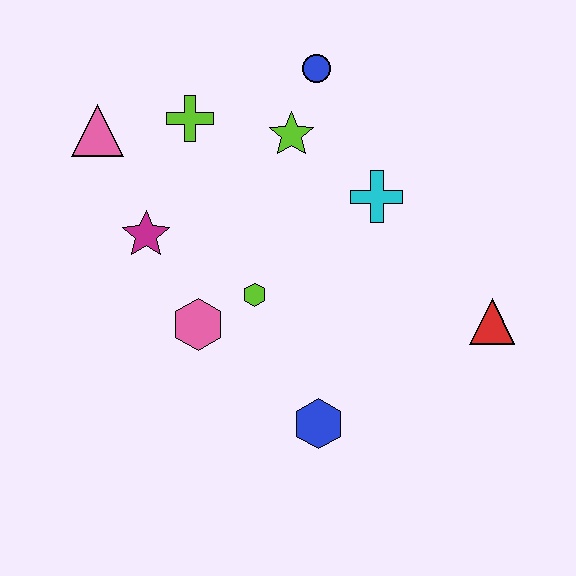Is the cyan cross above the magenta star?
Yes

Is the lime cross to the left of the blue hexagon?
Yes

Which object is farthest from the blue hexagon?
The pink triangle is farthest from the blue hexagon.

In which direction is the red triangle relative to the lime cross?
The red triangle is to the right of the lime cross.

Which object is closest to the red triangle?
The cyan cross is closest to the red triangle.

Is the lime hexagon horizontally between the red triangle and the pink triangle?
Yes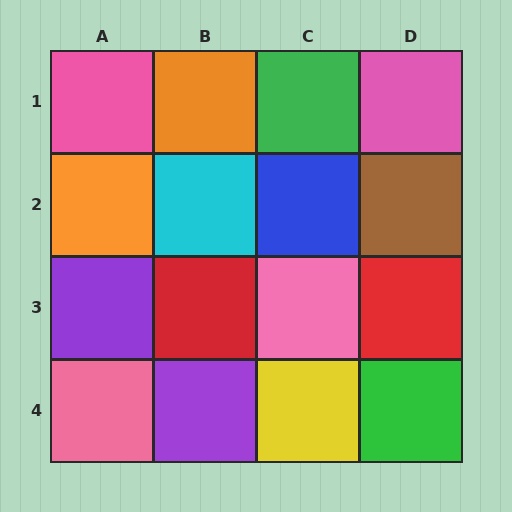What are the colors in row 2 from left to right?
Orange, cyan, blue, brown.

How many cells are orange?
2 cells are orange.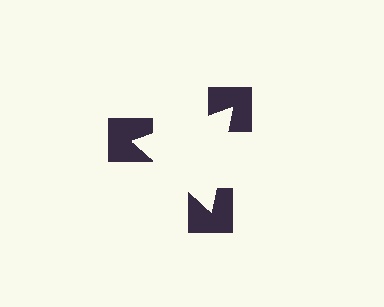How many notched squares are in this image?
There are 3 — one at each vertex of the illusory triangle.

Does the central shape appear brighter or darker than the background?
It typically appears slightly brighter than the background, even though no actual brightness change is drawn.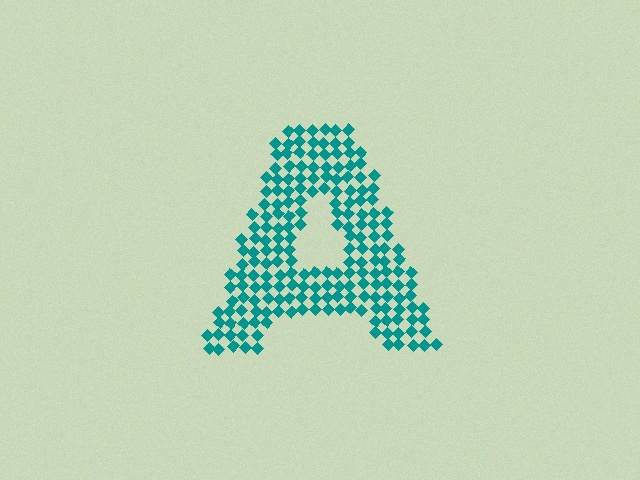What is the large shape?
The large shape is the letter A.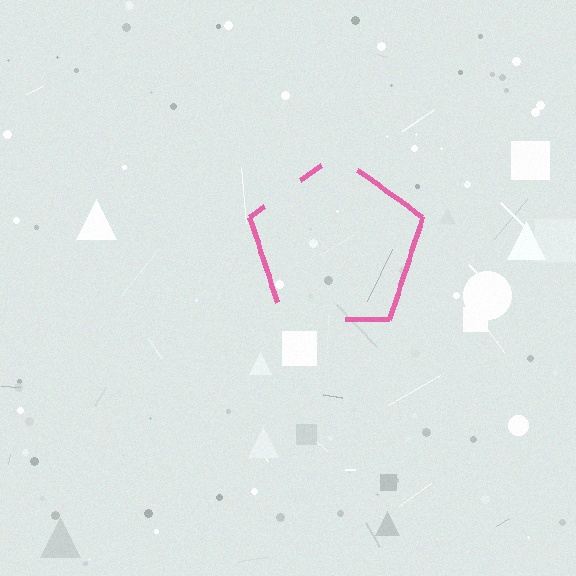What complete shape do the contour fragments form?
The contour fragments form a pentagon.